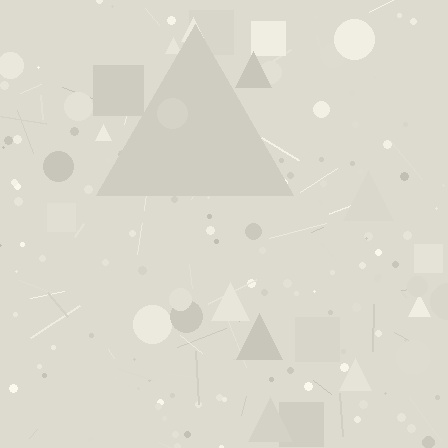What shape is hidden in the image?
A triangle is hidden in the image.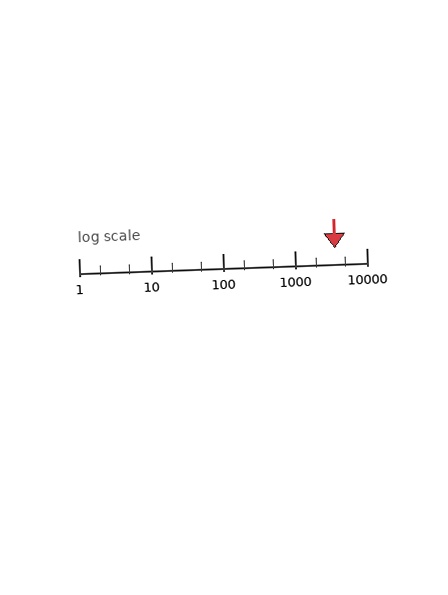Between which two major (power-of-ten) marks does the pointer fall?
The pointer is between 1000 and 10000.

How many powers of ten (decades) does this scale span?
The scale spans 4 decades, from 1 to 10000.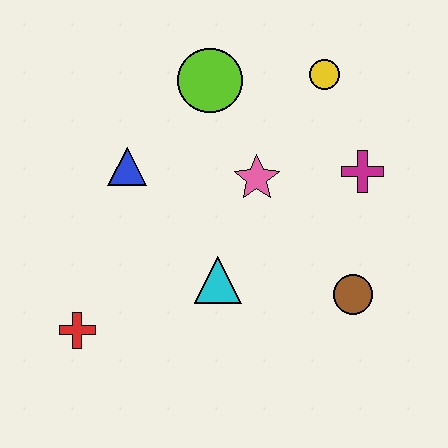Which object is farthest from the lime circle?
The red cross is farthest from the lime circle.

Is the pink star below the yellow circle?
Yes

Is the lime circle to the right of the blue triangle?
Yes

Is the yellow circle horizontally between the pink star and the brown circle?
Yes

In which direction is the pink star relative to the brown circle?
The pink star is above the brown circle.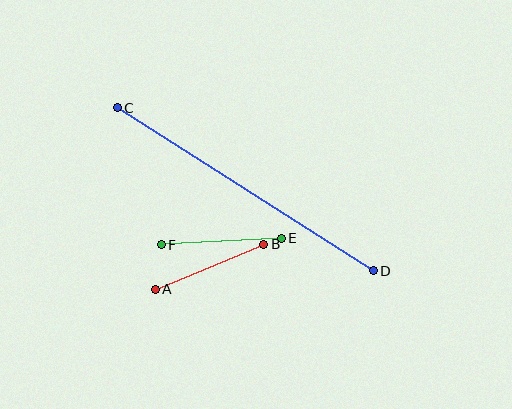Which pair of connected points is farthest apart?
Points C and D are farthest apart.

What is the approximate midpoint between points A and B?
The midpoint is at approximately (210, 267) pixels.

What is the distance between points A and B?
The distance is approximately 118 pixels.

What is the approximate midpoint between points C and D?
The midpoint is at approximately (245, 189) pixels.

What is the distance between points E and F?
The distance is approximately 120 pixels.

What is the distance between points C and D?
The distance is approximately 304 pixels.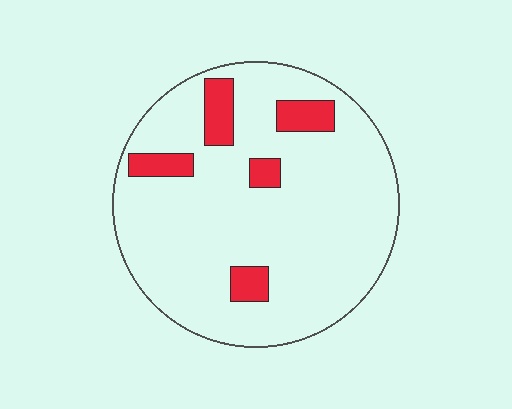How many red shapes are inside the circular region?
5.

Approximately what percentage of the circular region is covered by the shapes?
Approximately 10%.